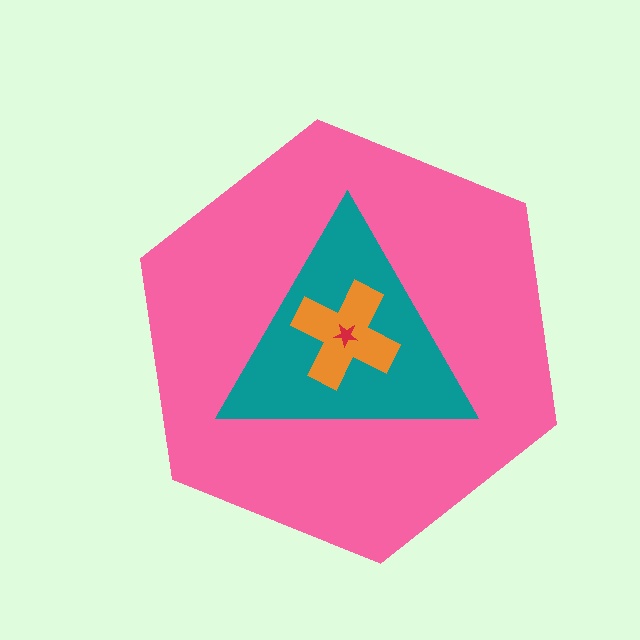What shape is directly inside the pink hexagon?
The teal triangle.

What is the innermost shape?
The red star.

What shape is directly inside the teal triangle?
The orange cross.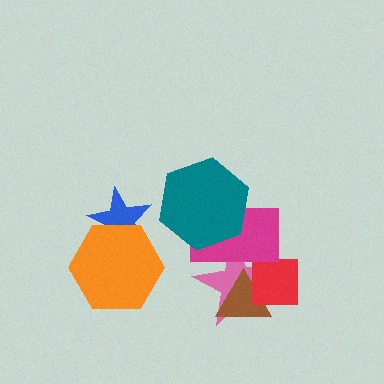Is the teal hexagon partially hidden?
No, no other shape covers it.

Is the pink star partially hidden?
Yes, it is partially covered by another shape.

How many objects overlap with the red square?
3 objects overlap with the red square.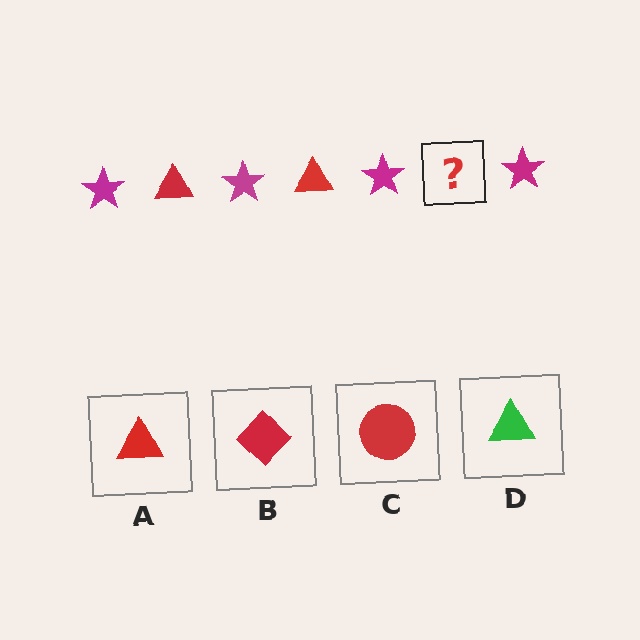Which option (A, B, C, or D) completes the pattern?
A.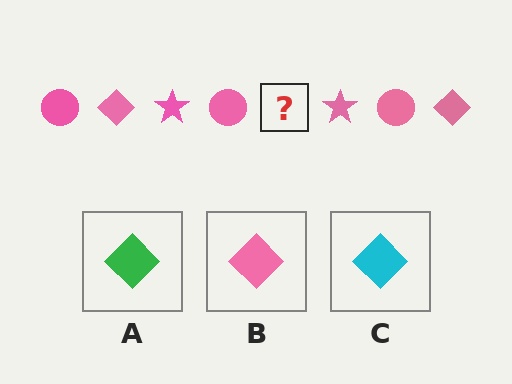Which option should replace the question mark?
Option B.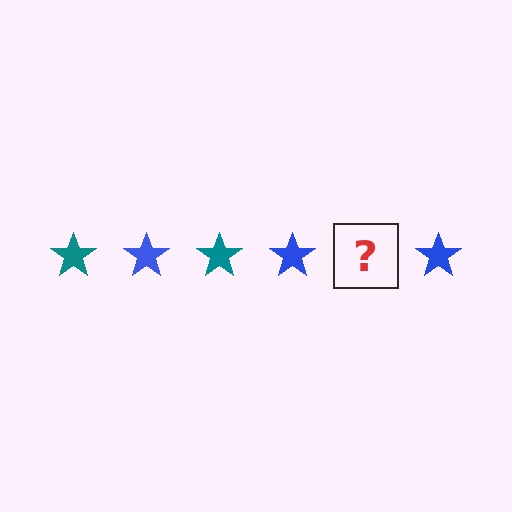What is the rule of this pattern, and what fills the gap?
The rule is that the pattern cycles through teal, blue stars. The gap should be filled with a teal star.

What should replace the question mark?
The question mark should be replaced with a teal star.